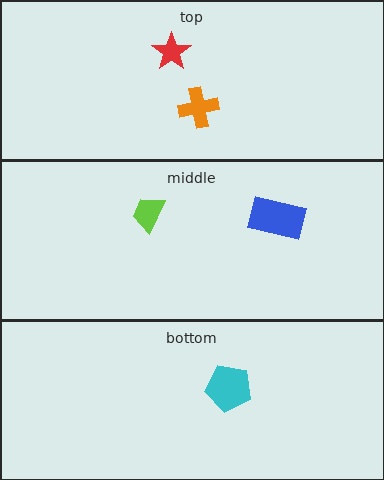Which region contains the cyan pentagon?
The bottom region.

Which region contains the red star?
The top region.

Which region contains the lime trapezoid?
The middle region.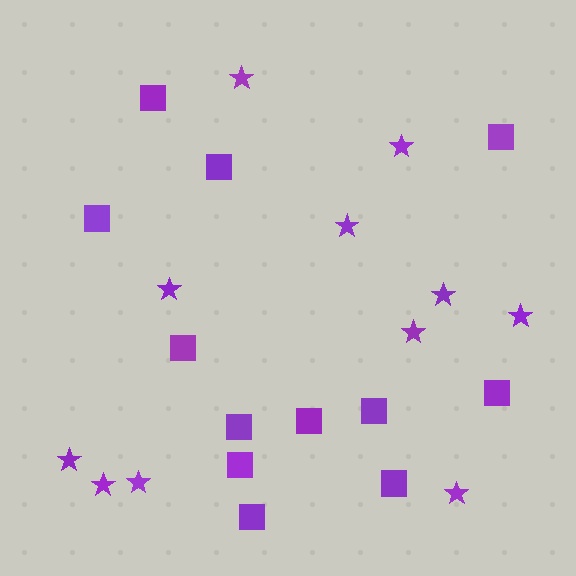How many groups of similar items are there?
There are 2 groups: one group of squares (12) and one group of stars (11).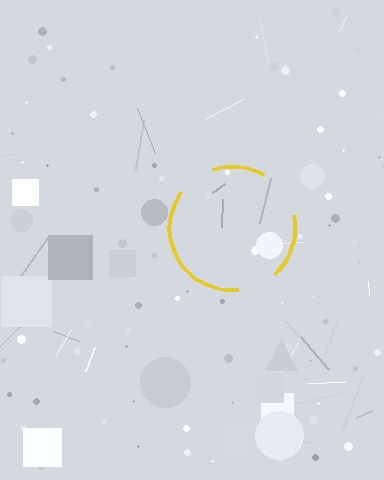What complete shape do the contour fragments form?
The contour fragments form a circle.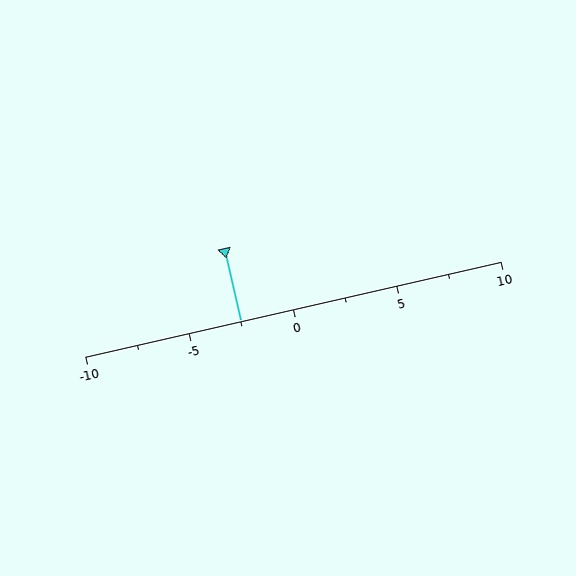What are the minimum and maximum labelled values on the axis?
The axis runs from -10 to 10.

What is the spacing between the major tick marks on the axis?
The major ticks are spaced 5 apart.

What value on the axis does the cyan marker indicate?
The marker indicates approximately -2.5.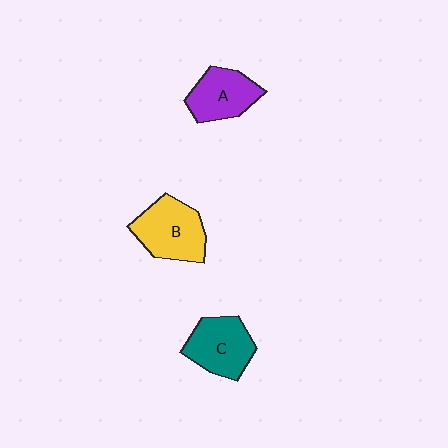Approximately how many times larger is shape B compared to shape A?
Approximately 1.2 times.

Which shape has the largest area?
Shape B (yellow).